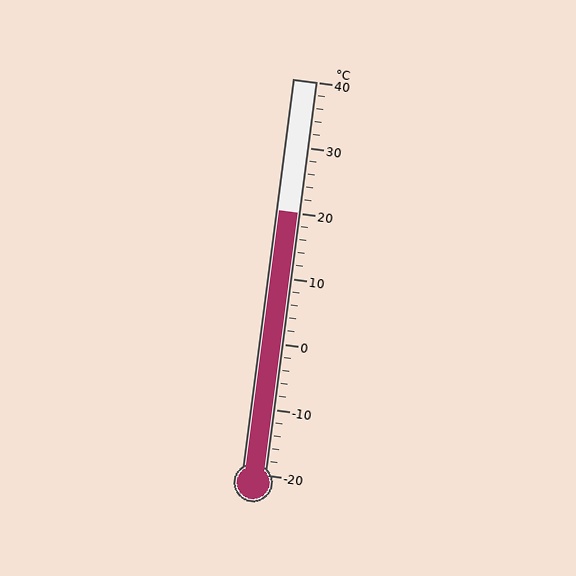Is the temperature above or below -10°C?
The temperature is above -10°C.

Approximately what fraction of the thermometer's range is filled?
The thermometer is filled to approximately 65% of its range.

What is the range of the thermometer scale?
The thermometer scale ranges from -20°C to 40°C.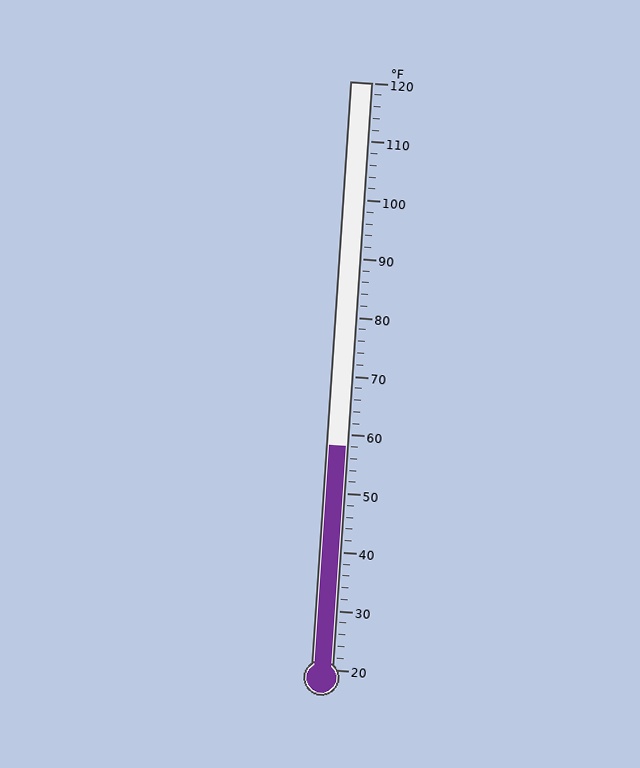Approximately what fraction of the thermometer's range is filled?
The thermometer is filled to approximately 40% of its range.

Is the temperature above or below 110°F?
The temperature is below 110°F.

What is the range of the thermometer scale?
The thermometer scale ranges from 20°F to 120°F.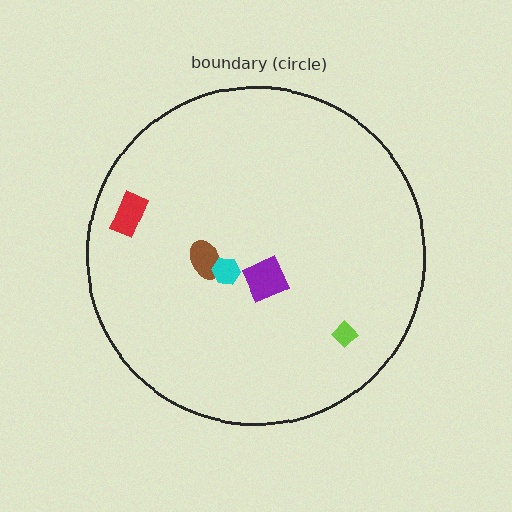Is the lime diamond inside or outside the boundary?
Inside.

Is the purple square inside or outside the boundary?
Inside.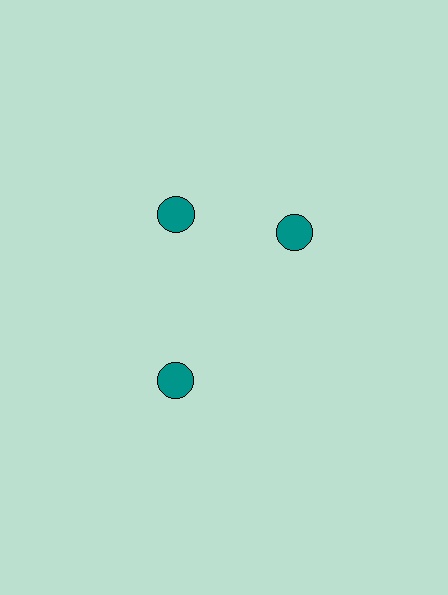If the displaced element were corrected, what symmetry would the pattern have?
It would have 3-fold rotational symmetry — the pattern would map onto itself every 120 degrees.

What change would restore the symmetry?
The symmetry would be restored by rotating it back into even spacing with its neighbors so that all 3 circles sit at equal angles and equal distance from the center.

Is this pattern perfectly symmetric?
No. The 3 teal circles are arranged in a ring, but one element near the 3 o'clock position is rotated out of alignment along the ring, breaking the 3-fold rotational symmetry.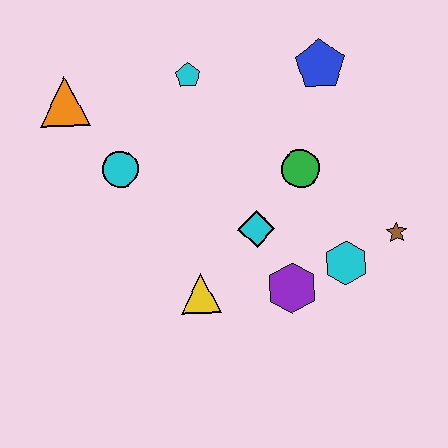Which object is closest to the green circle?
The cyan diamond is closest to the green circle.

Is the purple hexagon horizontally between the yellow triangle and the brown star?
Yes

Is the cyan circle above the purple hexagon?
Yes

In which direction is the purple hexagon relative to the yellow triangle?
The purple hexagon is to the right of the yellow triangle.